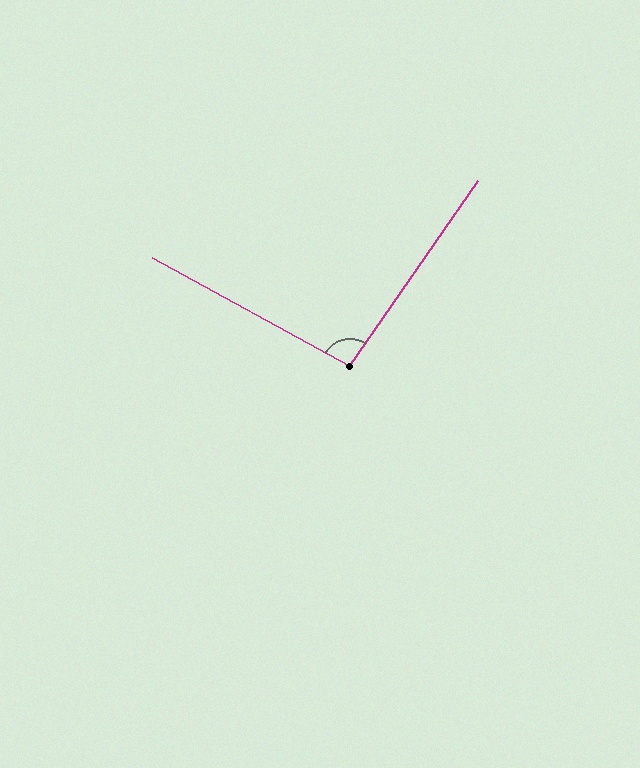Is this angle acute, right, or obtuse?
It is obtuse.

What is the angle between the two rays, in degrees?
Approximately 96 degrees.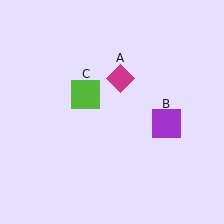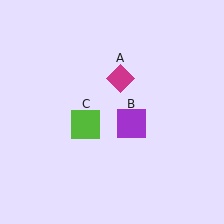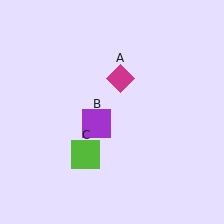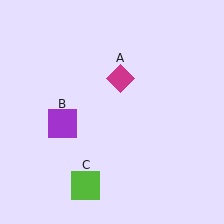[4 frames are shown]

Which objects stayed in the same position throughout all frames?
Magenta diamond (object A) remained stationary.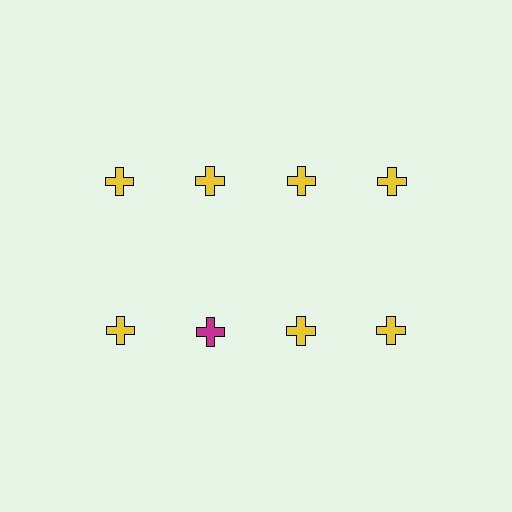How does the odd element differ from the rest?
It has a different color: magenta instead of yellow.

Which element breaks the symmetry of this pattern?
The magenta cross in the second row, second from left column breaks the symmetry. All other shapes are yellow crosses.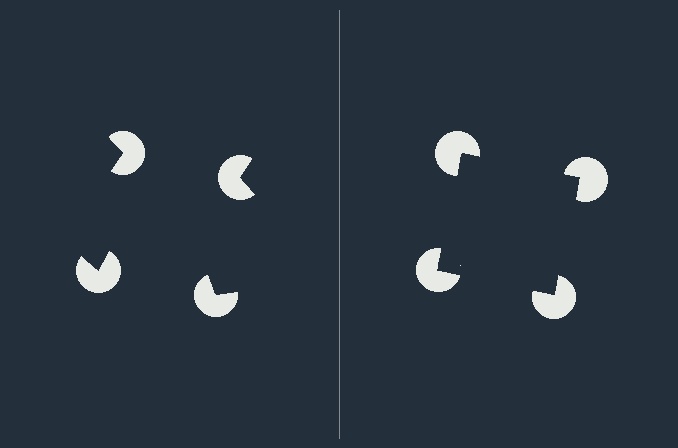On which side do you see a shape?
An illusory square appears on the right side. On the left side the wedge cuts are rotated, so no coherent shape forms.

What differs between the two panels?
The pac-man discs are positioned identically on both sides; only the wedge orientations differ. On the right they align to a square; on the left they are misaligned.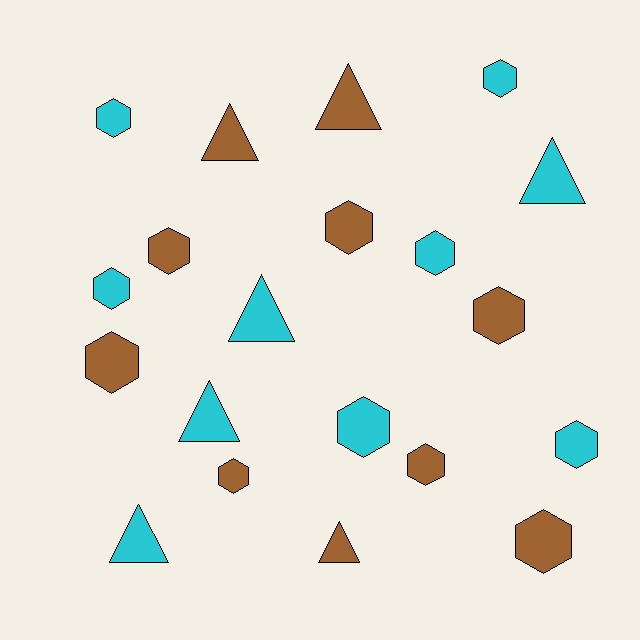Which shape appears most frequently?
Hexagon, with 13 objects.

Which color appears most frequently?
Brown, with 10 objects.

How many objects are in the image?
There are 20 objects.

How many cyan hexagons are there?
There are 6 cyan hexagons.